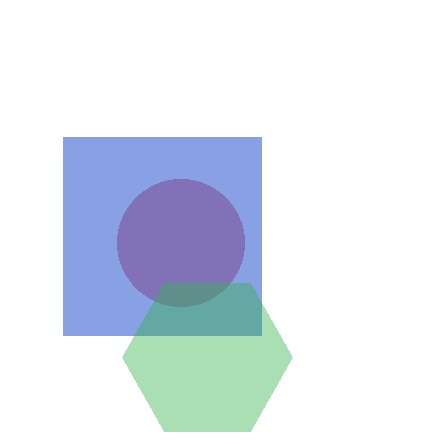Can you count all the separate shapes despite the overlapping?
Yes, there are 3 separate shapes.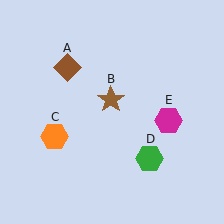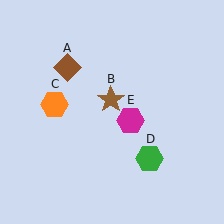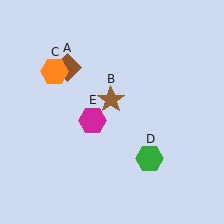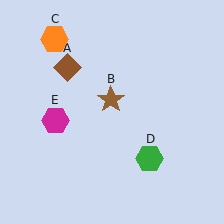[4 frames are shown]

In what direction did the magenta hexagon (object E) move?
The magenta hexagon (object E) moved left.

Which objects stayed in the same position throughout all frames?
Brown diamond (object A) and brown star (object B) and green hexagon (object D) remained stationary.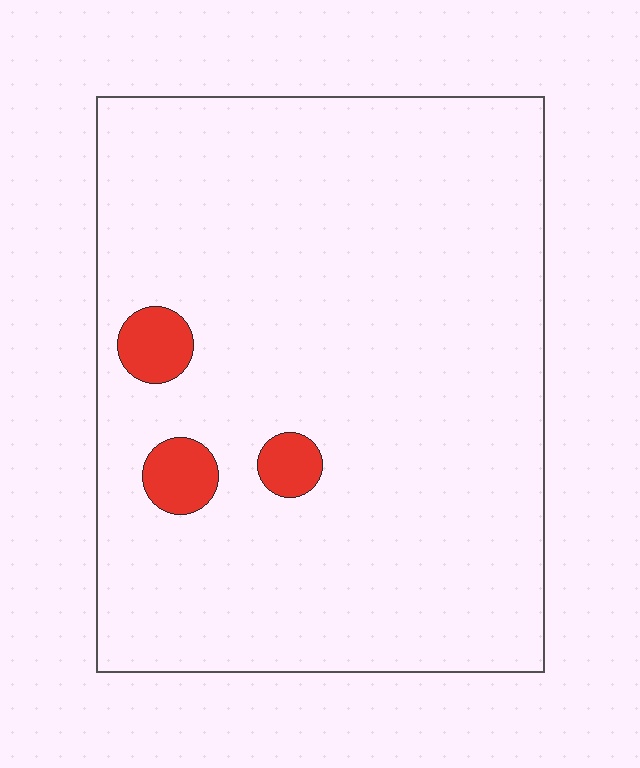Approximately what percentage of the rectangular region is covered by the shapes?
Approximately 5%.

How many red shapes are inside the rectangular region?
3.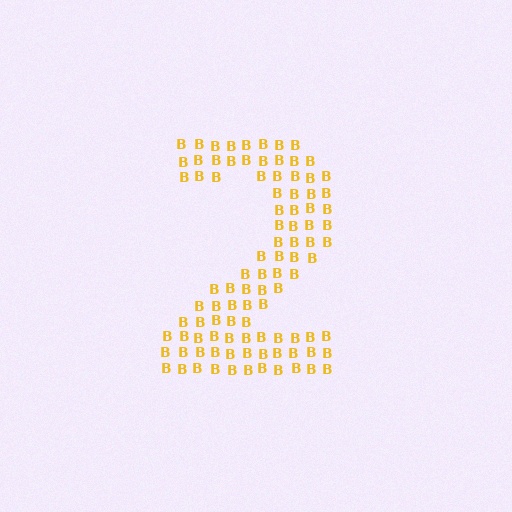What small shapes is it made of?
It is made of small letter B's.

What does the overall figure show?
The overall figure shows the digit 2.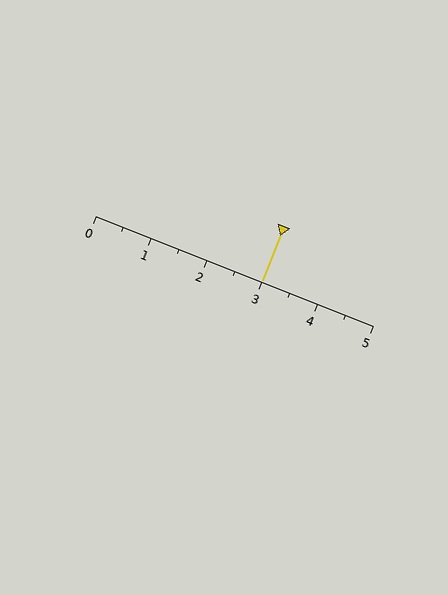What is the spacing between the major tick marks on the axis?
The major ticks are spaced 1 apart.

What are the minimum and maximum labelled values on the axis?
The axis runs from 0 to 5.